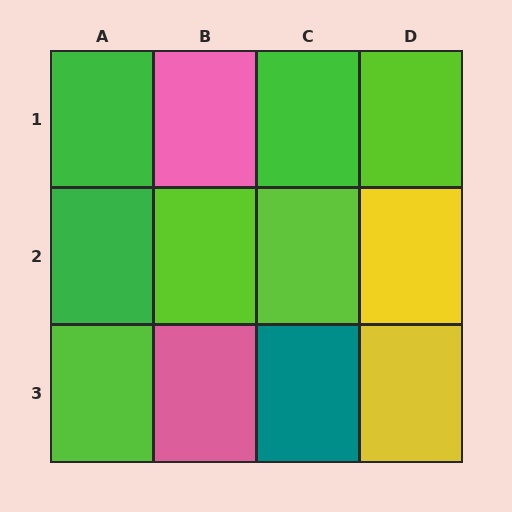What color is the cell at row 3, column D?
Yellow.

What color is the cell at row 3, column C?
Teal.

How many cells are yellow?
2 cells are yellow.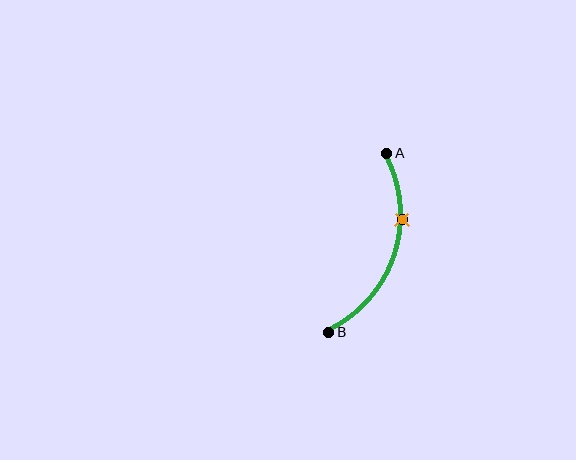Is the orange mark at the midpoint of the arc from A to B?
No. The orange mark lies on the arc but is closer to endpoint A. The arc midpoint would be at the point on the curve equidistant along the arc from both A and B.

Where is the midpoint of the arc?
The arc midpoint is the point on the curve farthest from the straight line joining A and B. It sits to the right of that line.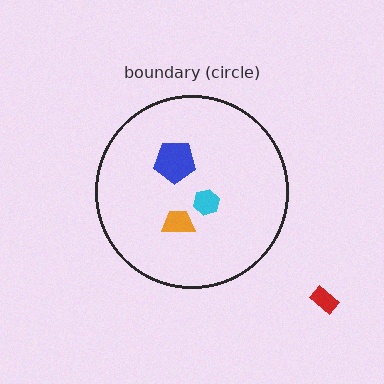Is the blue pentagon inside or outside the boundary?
Inside.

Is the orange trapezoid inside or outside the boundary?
Inside.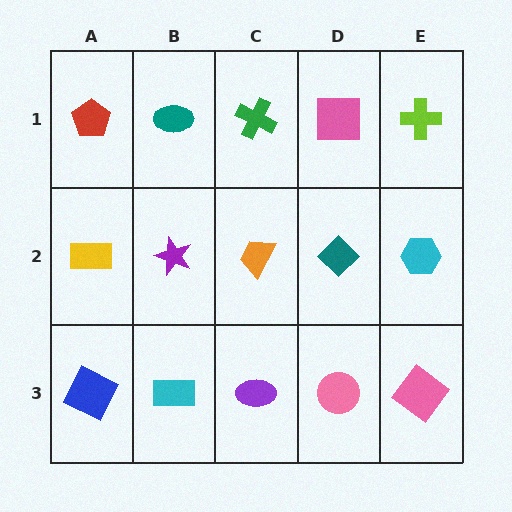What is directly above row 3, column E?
A cyan hexagon.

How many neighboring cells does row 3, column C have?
3.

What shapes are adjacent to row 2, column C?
A green cross (row 1, column C), a purple ellipse (row 3, column C), a purple star (row 2, column B), a teal diamond (row 2, column D).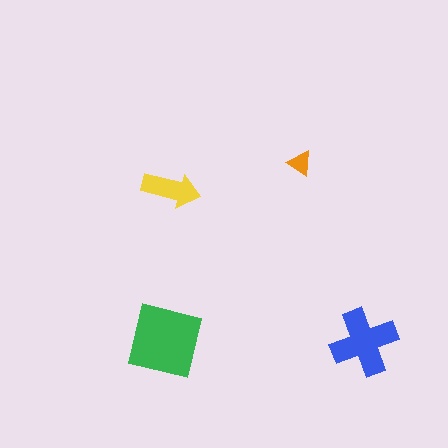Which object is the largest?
The green square.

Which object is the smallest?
The orange triangle.